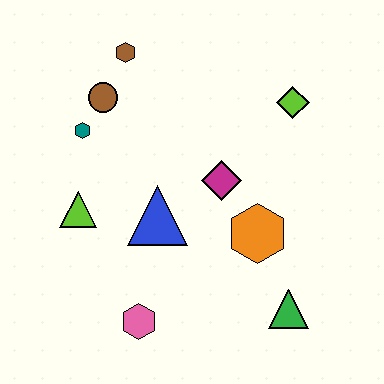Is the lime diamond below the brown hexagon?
Yes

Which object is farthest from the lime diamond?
The pink hexagon is farthest from the lime diamond.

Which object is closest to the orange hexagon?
The magenta diamond is closest to the orange hexagon.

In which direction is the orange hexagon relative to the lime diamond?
The orange hexagon is below the lime diamond.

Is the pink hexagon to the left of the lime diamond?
Yes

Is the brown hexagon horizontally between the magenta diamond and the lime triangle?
Yes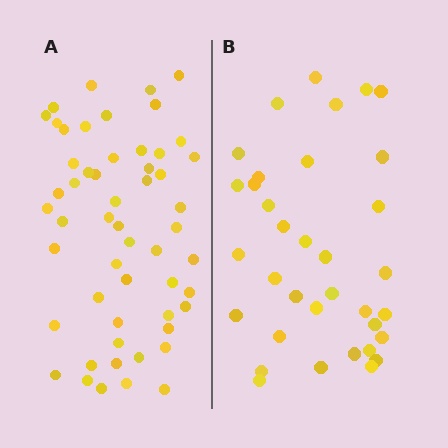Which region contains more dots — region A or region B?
Region A (the left region) has more dots.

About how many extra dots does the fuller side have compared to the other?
Region A has approximately 20 more dots than region B.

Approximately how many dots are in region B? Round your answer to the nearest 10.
About 40 dots. (The exact count is 35, which rounds to 40.)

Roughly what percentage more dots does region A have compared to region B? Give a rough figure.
About 55% more.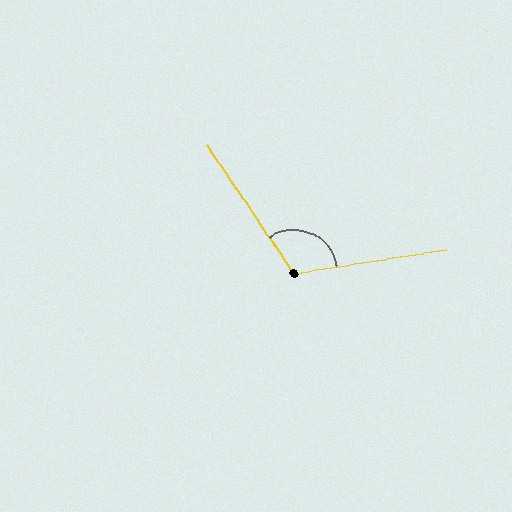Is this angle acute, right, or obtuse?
It is obtuse.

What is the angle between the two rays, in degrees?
Approximately 116 degrees.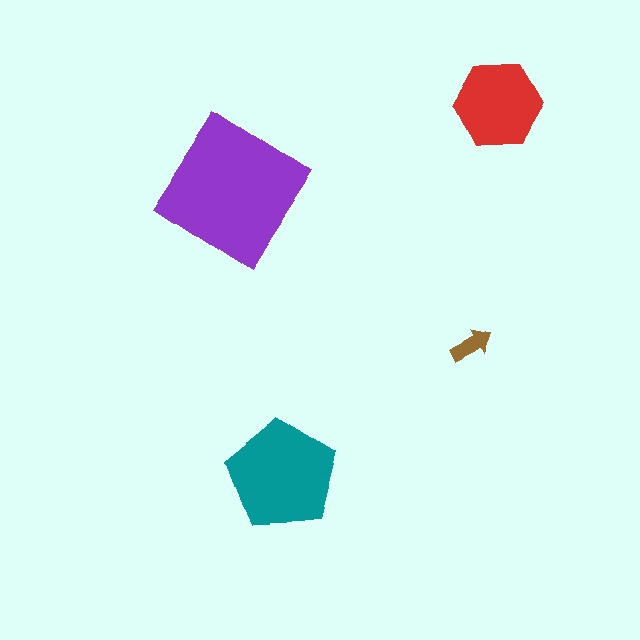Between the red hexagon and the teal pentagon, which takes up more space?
The teal pentagon.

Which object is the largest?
The purple diamond.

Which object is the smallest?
The brown arrow.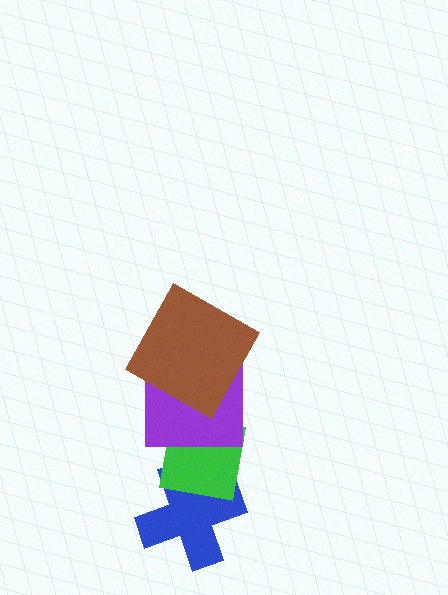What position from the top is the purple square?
The purple square is 2nd from the top.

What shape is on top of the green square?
The purple square is on top of the green square.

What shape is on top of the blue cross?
The green square is on top of the blue cross.